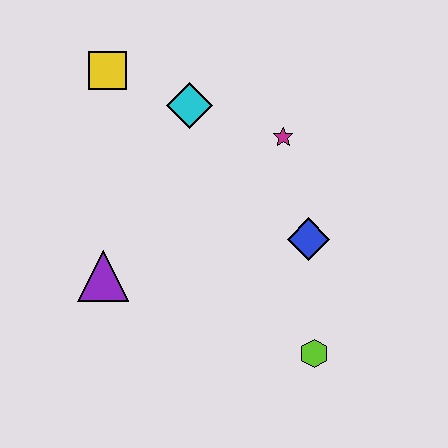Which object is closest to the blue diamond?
The magenta star is closest to the blue diamond.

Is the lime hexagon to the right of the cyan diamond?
Yes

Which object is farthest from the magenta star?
The purple triangle is farthest from the magenta star.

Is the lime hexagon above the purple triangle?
No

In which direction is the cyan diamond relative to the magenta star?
The cyan diamond is to the left of the magenta star.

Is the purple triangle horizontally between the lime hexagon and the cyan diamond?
No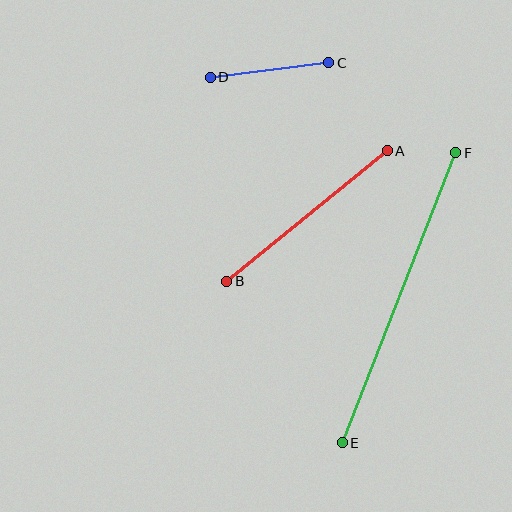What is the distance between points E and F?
The distance is approximately 311 pixels.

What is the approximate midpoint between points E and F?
The midpoint is at approximately (399, 298) pixels.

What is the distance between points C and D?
The distance is approximately 120 pixels.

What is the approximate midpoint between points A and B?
The midpoint is at approximately (307, 216) pixels.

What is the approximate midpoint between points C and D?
The midpoint is at approximately (269, 70) pixels.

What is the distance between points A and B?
The distance is approximately 207 pixels.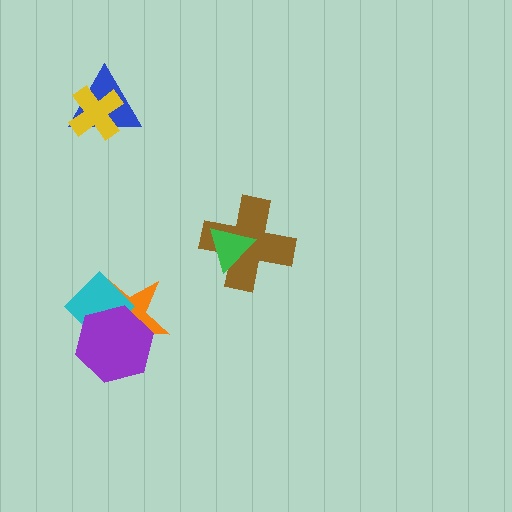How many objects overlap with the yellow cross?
1 object overlaps with the yellow cross.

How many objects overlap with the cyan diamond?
2 objects overlap with the cyan diamond.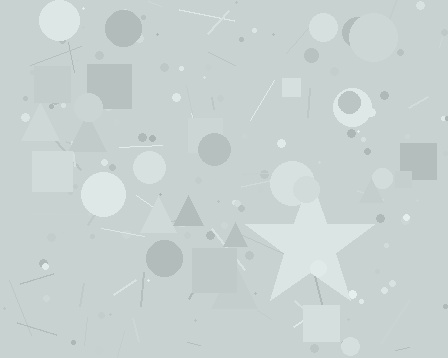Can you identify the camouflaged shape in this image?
The camouflaged shape is a star.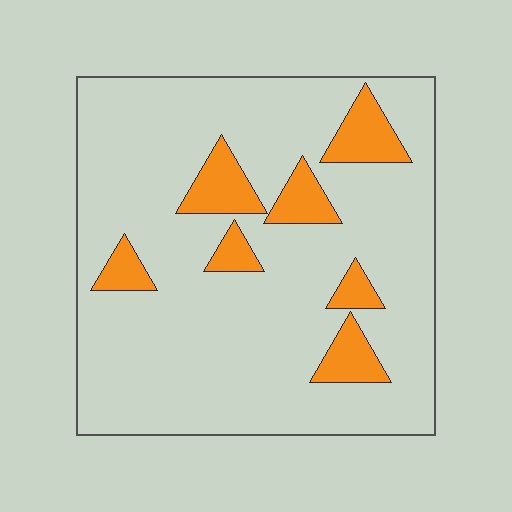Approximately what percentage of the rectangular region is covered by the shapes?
Approximately 15%.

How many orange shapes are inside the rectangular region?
7.